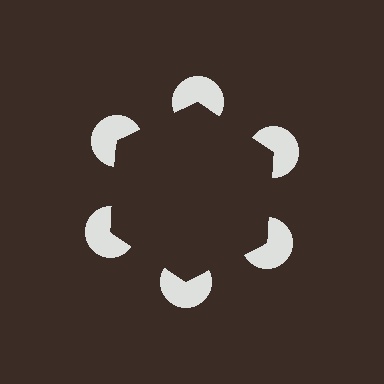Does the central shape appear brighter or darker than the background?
It typically appears slightly darker than the background, even though no actual brightness change is drawn.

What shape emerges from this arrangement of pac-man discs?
An illusory hexagon — its edges are inferred from the aligned wedge cuts in the pac-man discs, not physically drawn.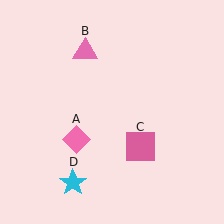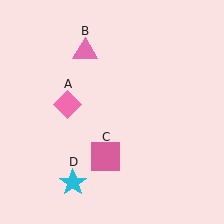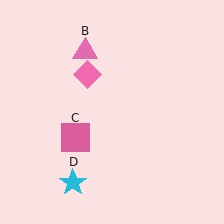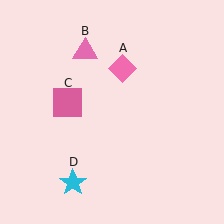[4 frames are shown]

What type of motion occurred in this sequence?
The pink diamond (object A), pink square (object C) rotated clockwise around the center of the scene.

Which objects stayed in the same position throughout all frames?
Pink triangle (object B) and cyan star (object D) remained stationary.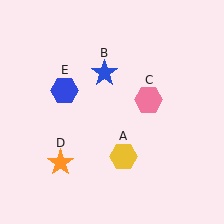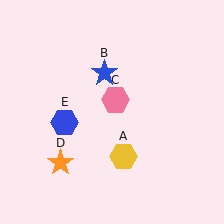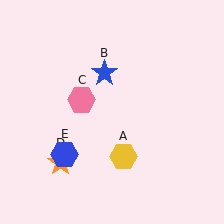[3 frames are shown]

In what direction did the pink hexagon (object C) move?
The pink hexagon (object C) moved left.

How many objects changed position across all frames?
2 objects changed position: pink hexagon (object C), blue hexagon (object E).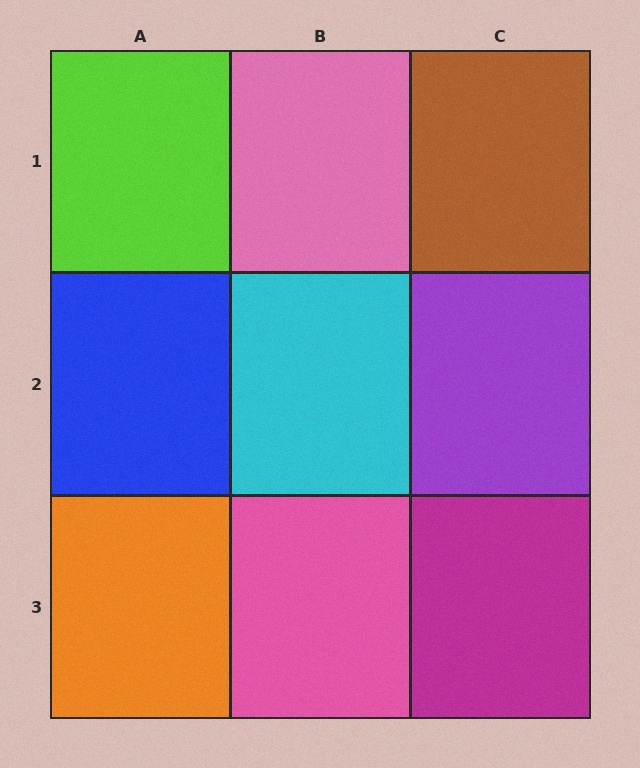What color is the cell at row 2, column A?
Blue.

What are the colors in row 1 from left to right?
Lime, pink, brown.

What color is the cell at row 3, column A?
Orange.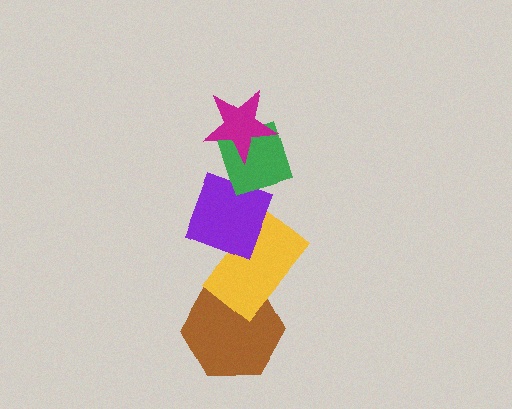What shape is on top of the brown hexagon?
The yellow rectangle is on top of the brown hexagon.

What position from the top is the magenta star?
The magenta star is 1st from the top.